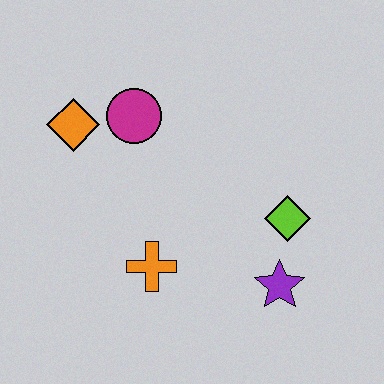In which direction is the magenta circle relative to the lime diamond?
The magenta circle is to the left of the lime diamond.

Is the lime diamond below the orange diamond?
Yes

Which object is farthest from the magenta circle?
The purple star is farthest from the magenta circle.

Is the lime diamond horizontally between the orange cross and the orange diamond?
No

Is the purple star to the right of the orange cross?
Yes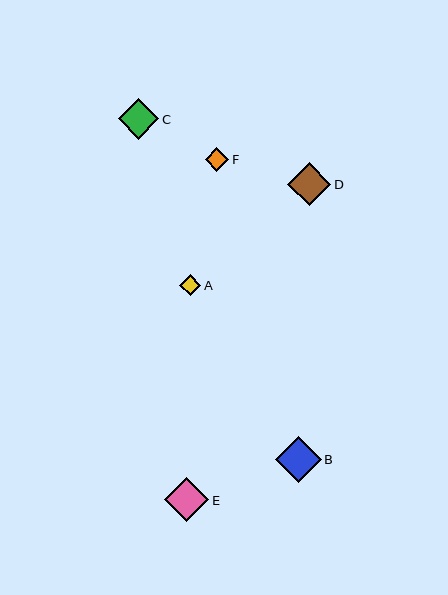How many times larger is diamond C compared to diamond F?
Diamond C is approximately 1.7 times the size of diamond F.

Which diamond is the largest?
Diamond B is the largest with a size of approximately 46 pixels.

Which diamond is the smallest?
Diamond A is the smallest with a size of approximately 21 pixels.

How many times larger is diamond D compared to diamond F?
Diamond D is approximately 1.8 times the size of diamond F.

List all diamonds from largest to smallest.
From largest to smallest: B, E, D, C, F, A.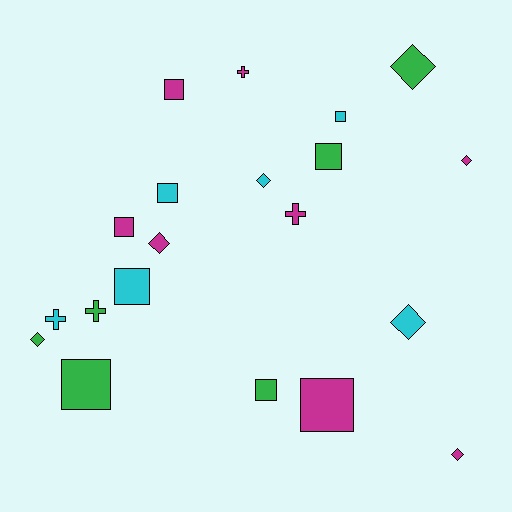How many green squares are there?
There are 3 green squares.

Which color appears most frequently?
Magenta, with 8 objects.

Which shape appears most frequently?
Square, with 9 objects.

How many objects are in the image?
There are 20 objects.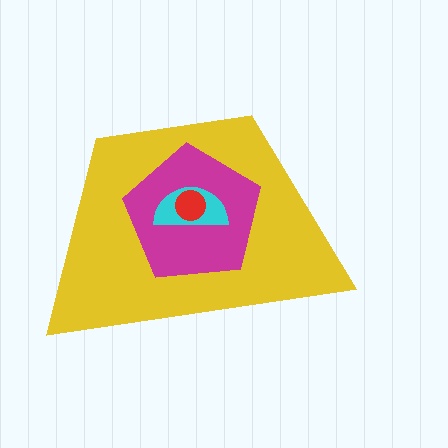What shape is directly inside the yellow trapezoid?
The magenta pentagon.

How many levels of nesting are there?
4.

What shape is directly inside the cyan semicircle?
The red circle.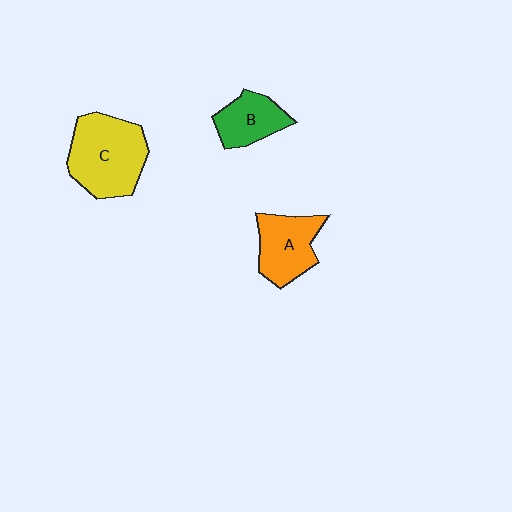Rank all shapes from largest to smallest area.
From largest to smallest: C (yellow), A (orange), B (green).